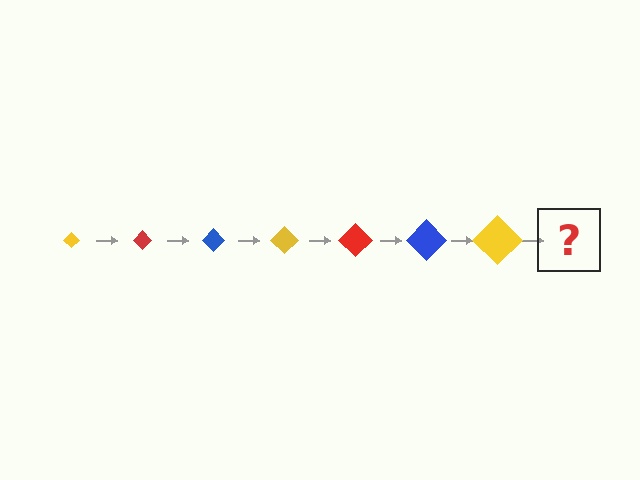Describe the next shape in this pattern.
It should be a red diamond, larger than the previous one.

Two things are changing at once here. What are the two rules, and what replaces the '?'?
The two rules are that the diamond grows larger each step and the color cycles through yellow, red, and blue. The '?' should be a red diamond, larger than the previous one.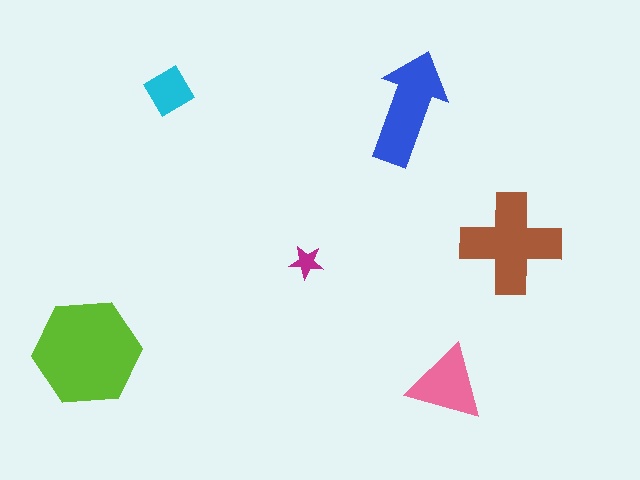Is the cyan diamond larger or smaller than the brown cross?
Smaller.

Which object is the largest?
The lime hexagon.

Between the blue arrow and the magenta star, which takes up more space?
The blue arrow.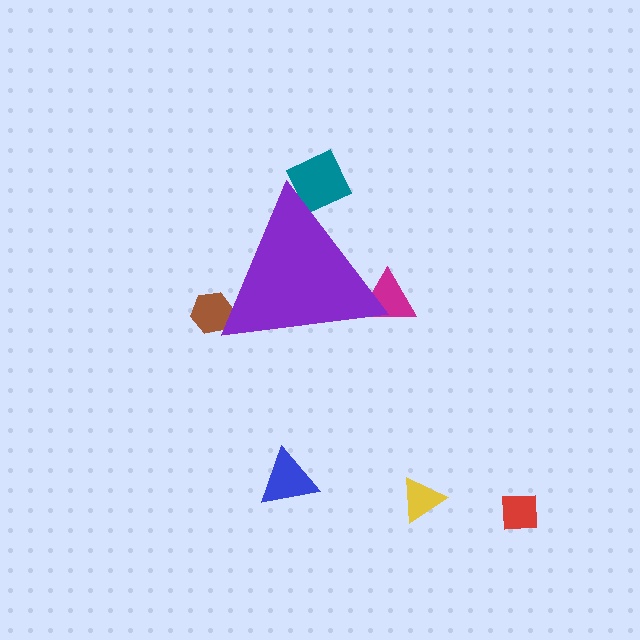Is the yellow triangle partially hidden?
No, the yellow triangle is fully visible.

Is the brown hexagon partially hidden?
Yes, the brown hexagon is partially hidden behind the purple triangle.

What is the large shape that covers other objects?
A purple triangle.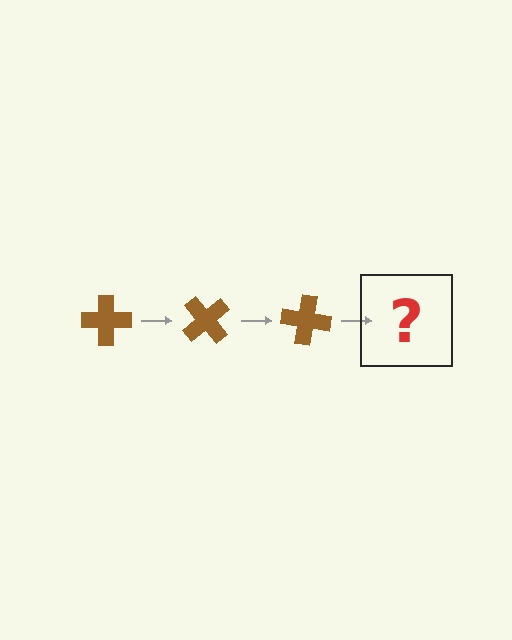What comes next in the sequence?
The next element should be a brown cross rotated 150 degrees.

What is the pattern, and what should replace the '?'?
The pattern is that the cross rotates 50 degrees each step. The '?' should be a brown cross rotated 150 degrees.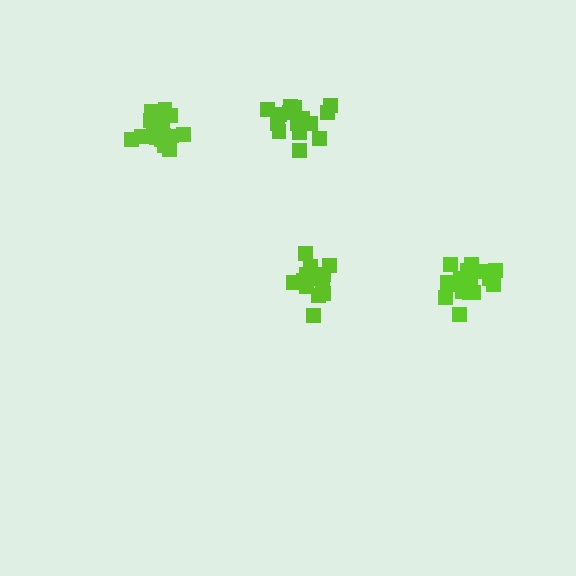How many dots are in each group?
Group 1: 15 dots, Group 2: 18 dots, Group 3: 14 dots, Group 4: 18 dots (65 total).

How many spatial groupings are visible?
There are 4 spatial groupings.